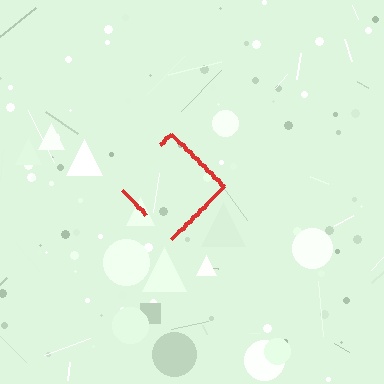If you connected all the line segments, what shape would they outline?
They would outline a diamond.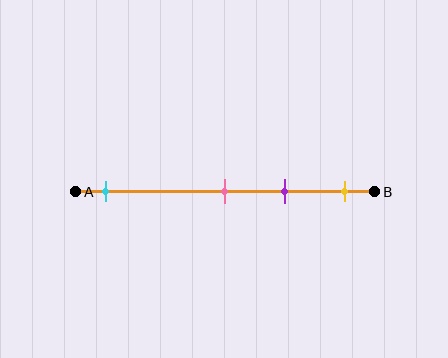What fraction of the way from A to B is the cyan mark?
The cyan mark is approximately 10% (0.1) of the way from A to B.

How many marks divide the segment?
There are 4 marks dividing the segment.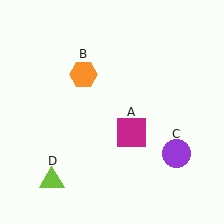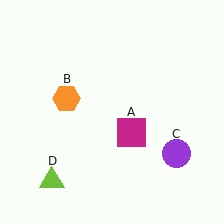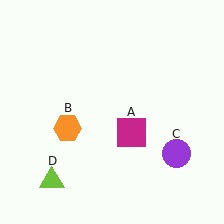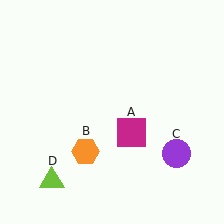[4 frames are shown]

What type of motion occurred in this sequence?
The orange hexagon (object B) rotated counterclockwise around the center of the scene.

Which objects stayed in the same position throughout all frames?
Magenta square (object A) and purple circle (object C) and lime triangle (object D) remained stationary.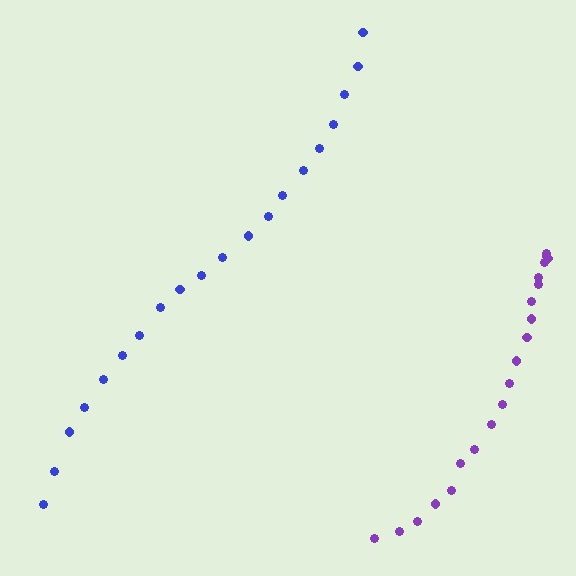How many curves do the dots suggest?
There are 2 distinct paths.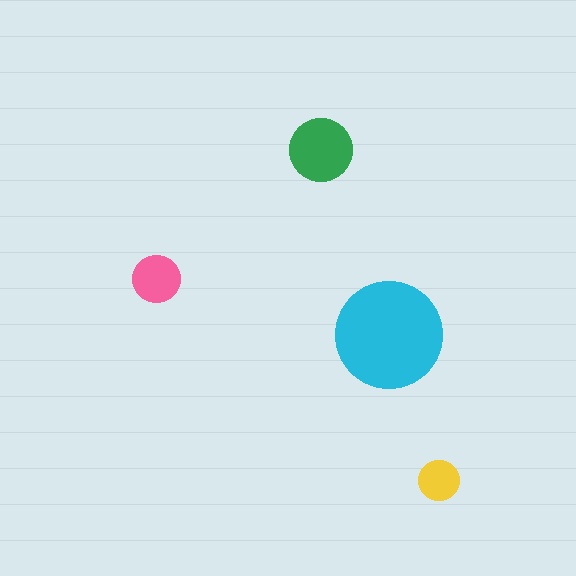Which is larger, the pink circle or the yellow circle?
The pink one.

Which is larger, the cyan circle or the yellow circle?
The cyan one.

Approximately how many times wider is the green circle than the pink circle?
About 1.5 times wider.